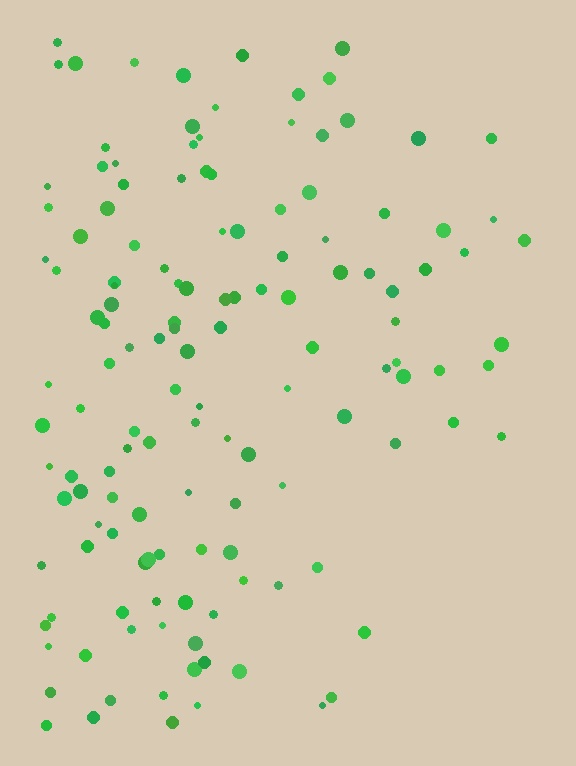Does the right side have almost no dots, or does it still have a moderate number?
Still a moderate number, just noticeably fewer than the left.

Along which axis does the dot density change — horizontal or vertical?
Horizontal.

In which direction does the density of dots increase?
From right to left, with the left side densest.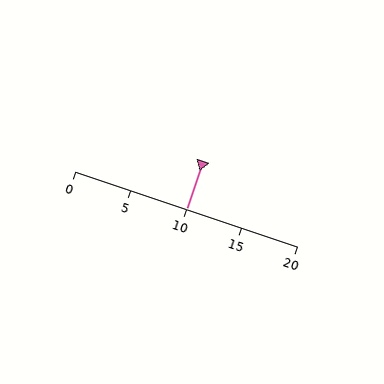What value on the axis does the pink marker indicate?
The marker indicates approximately 10.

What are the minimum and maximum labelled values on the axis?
The axis runs from 0 to 20.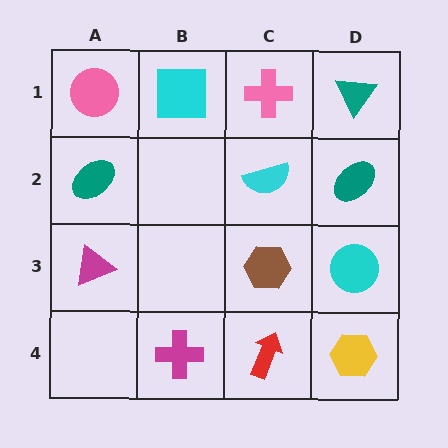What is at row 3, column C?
A brown hexagon.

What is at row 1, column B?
A cyan square.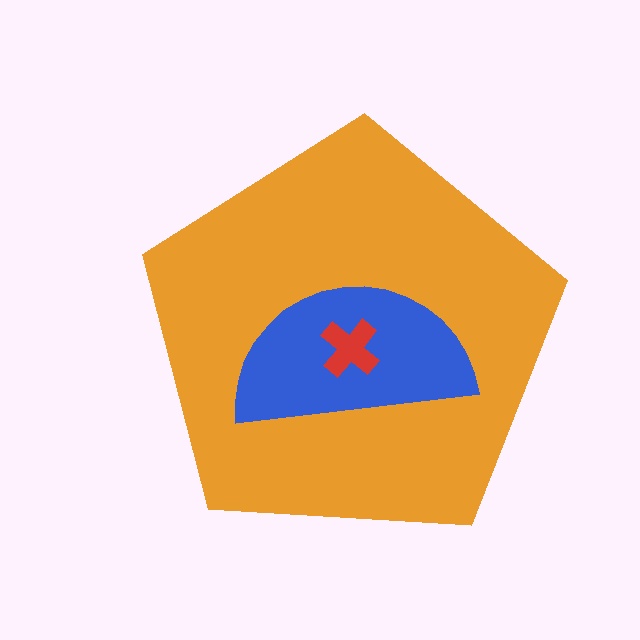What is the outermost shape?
The orange pentagon.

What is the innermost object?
The red cross.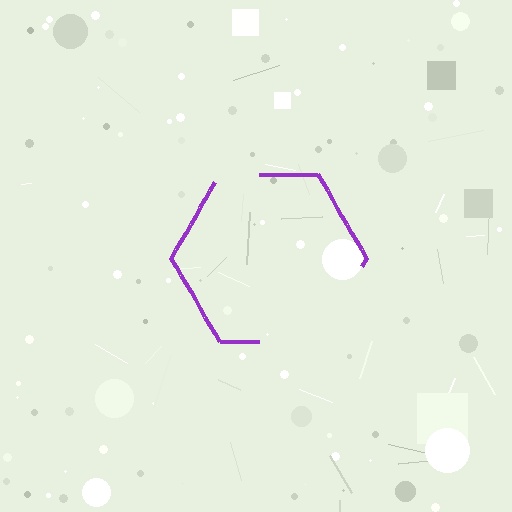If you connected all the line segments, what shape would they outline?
They would outline a hexagon.